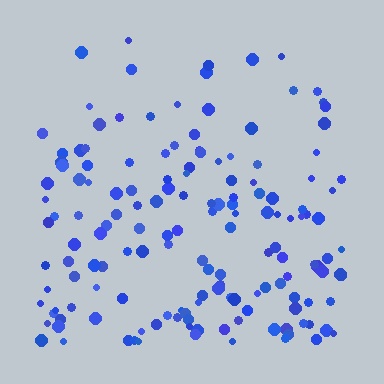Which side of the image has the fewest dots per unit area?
The top.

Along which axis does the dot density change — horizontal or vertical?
Vertical.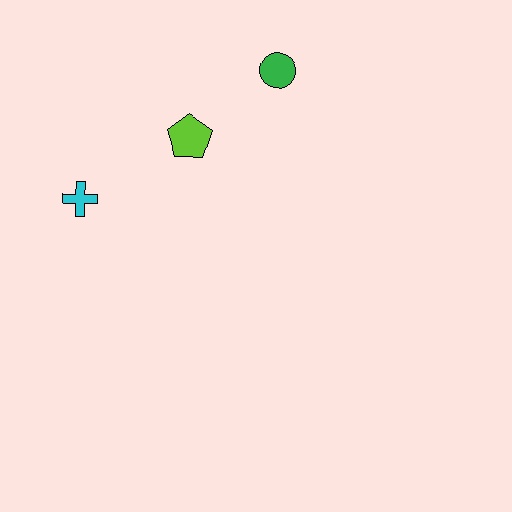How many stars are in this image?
There are no stars.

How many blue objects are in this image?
There are no blue objects.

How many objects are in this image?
There are 3 objects.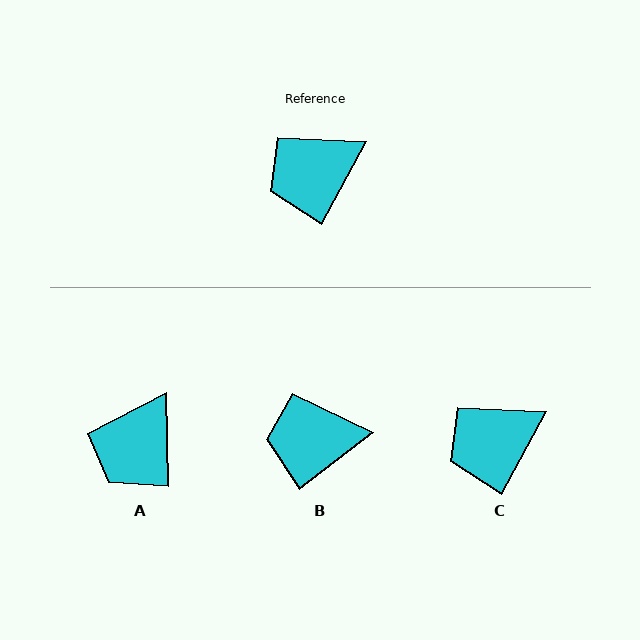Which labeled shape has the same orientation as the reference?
C.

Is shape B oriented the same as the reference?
No, it is off by about 23 degrees.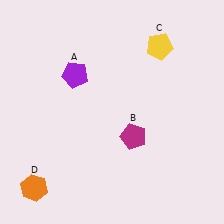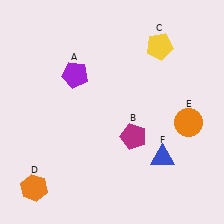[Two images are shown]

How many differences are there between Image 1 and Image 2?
There are 2 differences between the two images.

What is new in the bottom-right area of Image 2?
An orange circle (E) was added in the bottom-right area of Image 2.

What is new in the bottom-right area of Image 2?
A blue triangle (F) was added in the bottom-right area of Image 2.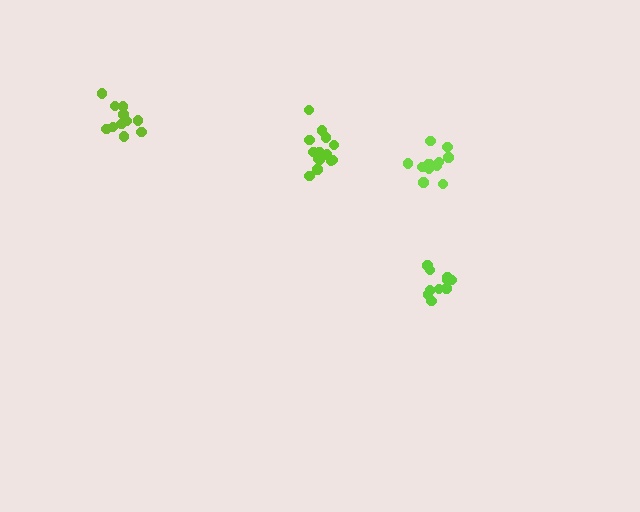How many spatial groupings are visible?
There are 4 spatial groupings.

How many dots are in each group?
Group 1: 11 dots, Group 2: 10 dots, Group 3: 14 dots, Group 4: 12 dots (47 total).